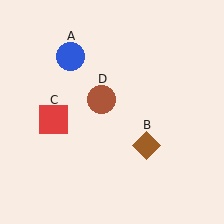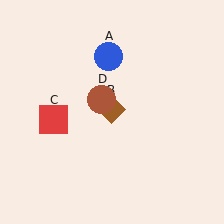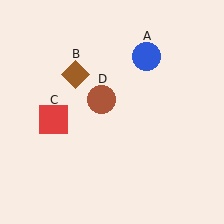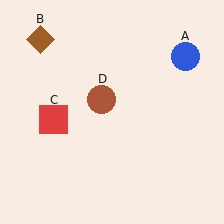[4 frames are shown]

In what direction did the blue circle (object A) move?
The blue circle (object A) moved right.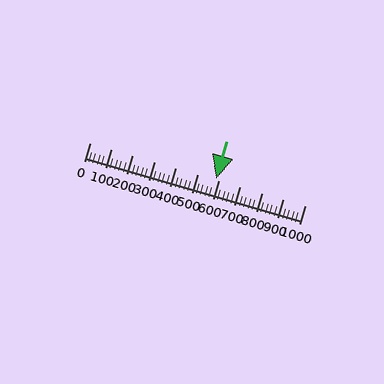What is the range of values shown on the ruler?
The ruler shows values from 0 to 1000.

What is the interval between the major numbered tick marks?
The major tick marks are spaced 100 units apart.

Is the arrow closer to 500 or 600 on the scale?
The arrow is closer to 600.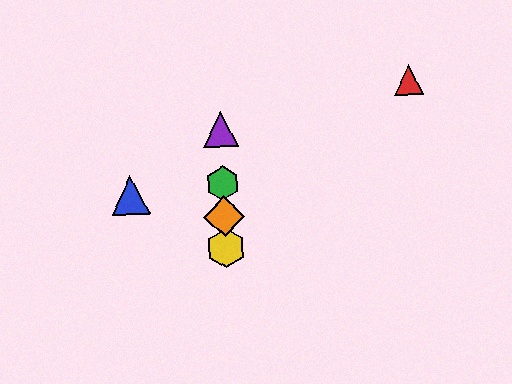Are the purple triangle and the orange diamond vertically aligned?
Yes, both are at x≈220.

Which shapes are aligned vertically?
The green hexagon, the yellow hexagon, the purple triangle, the orange diamond are aligned vertically.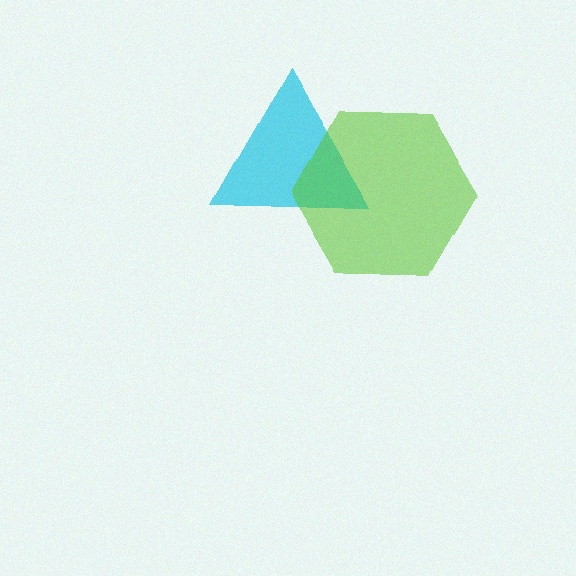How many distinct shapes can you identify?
There are 2 distinct shapes: a cyan triangle, a lime hexagon.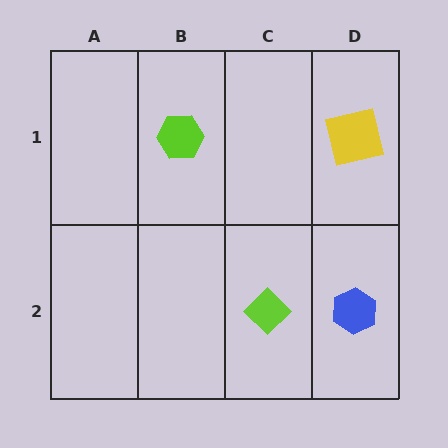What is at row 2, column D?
A blue hexagon.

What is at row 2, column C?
A lime diamond.